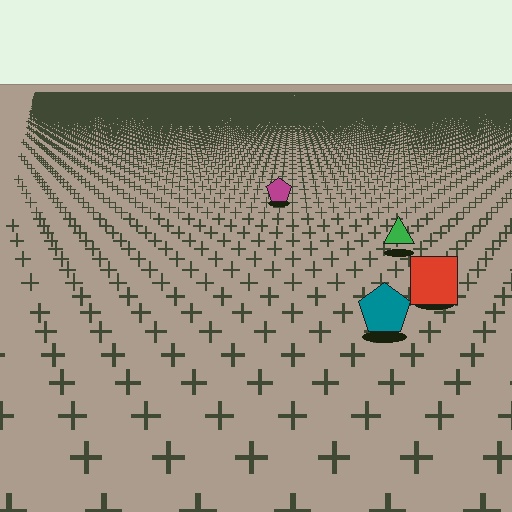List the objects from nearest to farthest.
From nearest to farthest: the teal pentagon, the red square, the green triangle, the magenta pentagon.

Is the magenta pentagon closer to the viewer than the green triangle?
No. The green triangle is closer — you can tell from the texture gradient: the ground texture is coarser near it.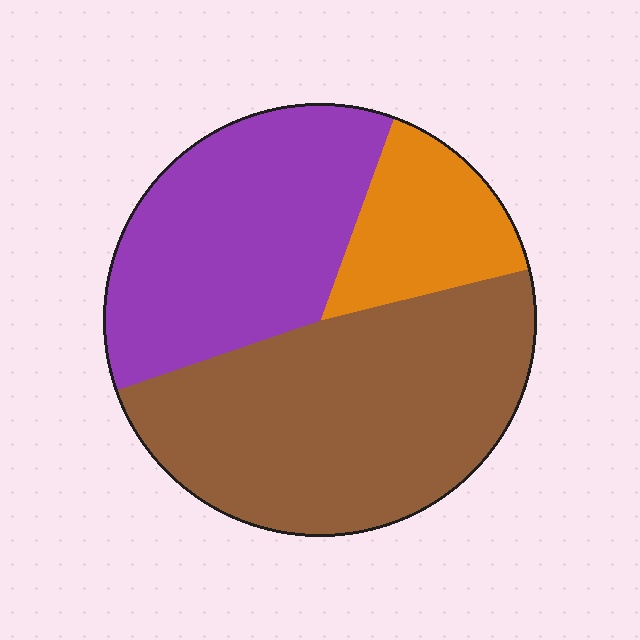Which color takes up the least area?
Orange, at roughly 15%.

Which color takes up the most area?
Brown, at roughly 50%.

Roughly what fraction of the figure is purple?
Purple covers 36% of the figure.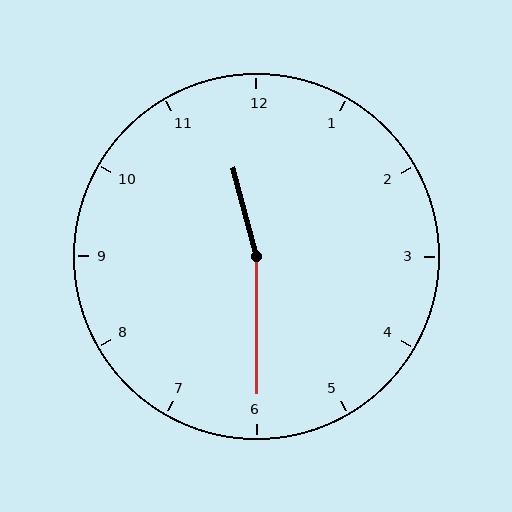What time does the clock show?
11:30.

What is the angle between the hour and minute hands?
Approximately 165 degrees.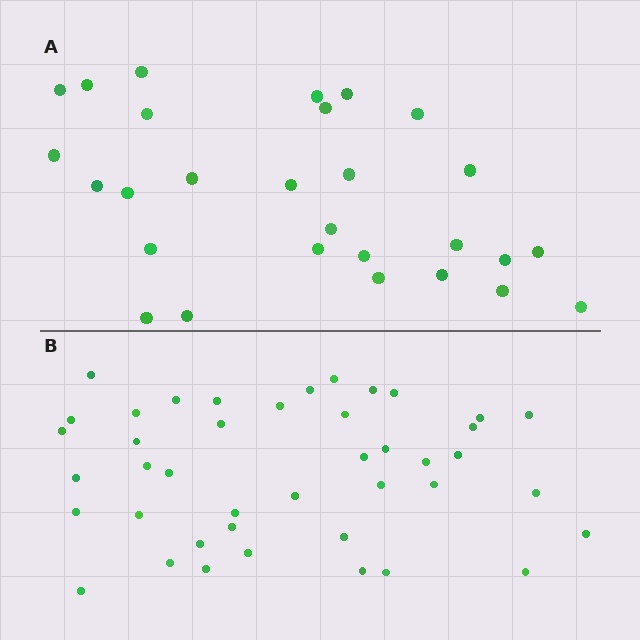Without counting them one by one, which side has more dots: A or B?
Region B (the bottom region) has more dots.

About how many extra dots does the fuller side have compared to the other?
Region B has approximately 15 more dots than region A.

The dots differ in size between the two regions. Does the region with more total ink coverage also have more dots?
No. Region A has more total ink coverage because its dots are larger, but region B actually contains more individual dots. Total area can be misleading — the number of items is what matters here.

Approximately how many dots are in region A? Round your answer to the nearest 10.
About 30 dots. (The exact count is 28, which rounds to 30.)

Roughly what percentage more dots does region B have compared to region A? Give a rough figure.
About 50% more.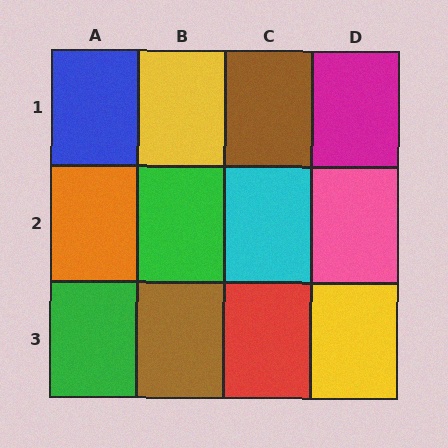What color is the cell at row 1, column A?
Blue.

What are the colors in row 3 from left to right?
Green, brown, red, yellow.